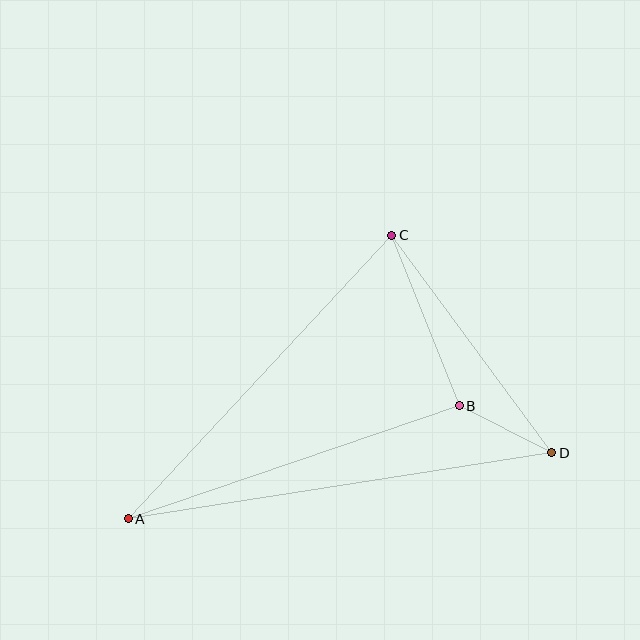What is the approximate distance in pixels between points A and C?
The distance between A and C is approximately 387 pixels.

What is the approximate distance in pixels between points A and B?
The distance between A and B is approximately 350 pixels.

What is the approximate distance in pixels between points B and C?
The distance between B and C is approximately 183 pixels.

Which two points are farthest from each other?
Points A and D are farthest from each other.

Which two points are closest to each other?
Points B and D are closest to each other.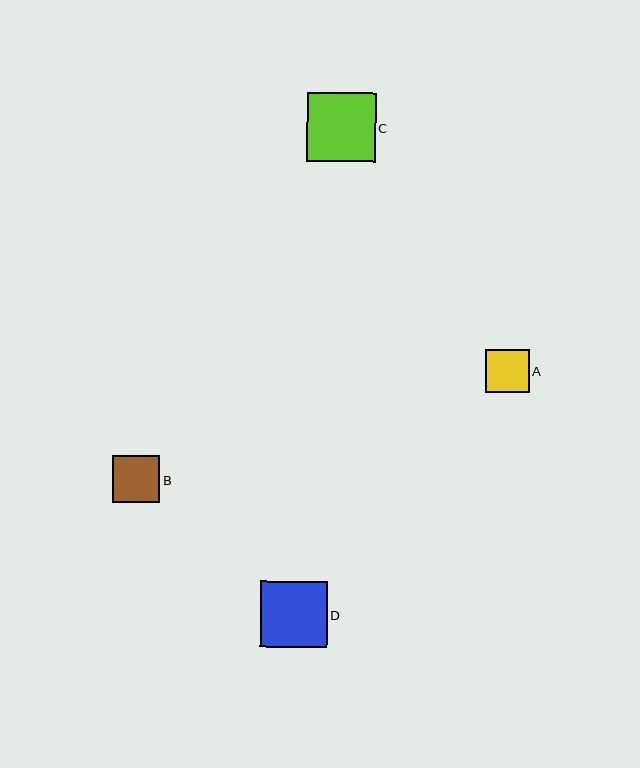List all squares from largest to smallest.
From largest to smallest: C, D, B, A.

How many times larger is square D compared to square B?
Square D is approximately 1.4 times the size of square B.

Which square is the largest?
Square C is the largest with a size of approximately 69 pixels.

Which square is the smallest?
Square A is the smallest with a size of approximately 44 pixels.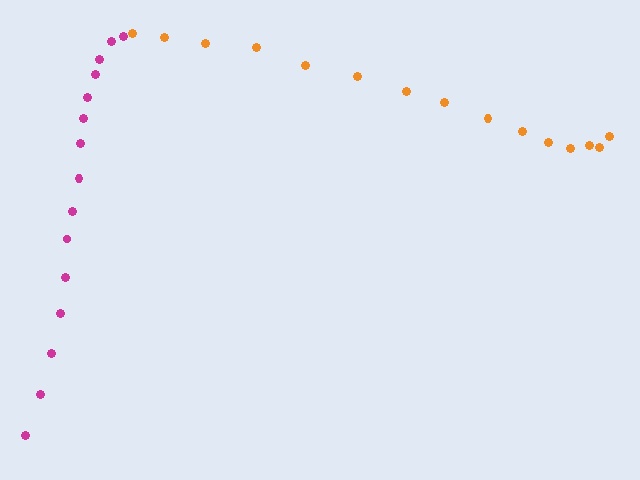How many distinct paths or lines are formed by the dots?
There are 2 distinct paths.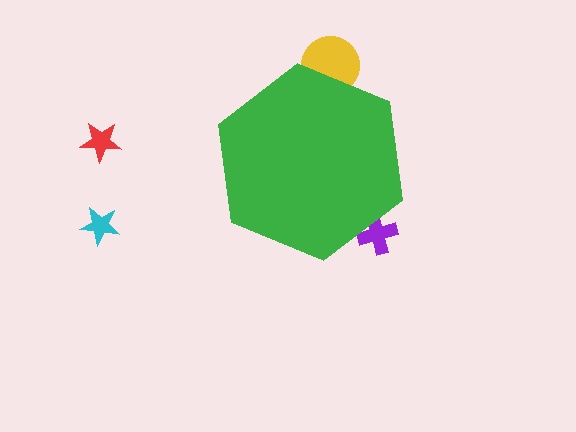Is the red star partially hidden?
No, the red star is fully visible.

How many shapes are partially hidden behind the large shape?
2 shapes are partially hidden.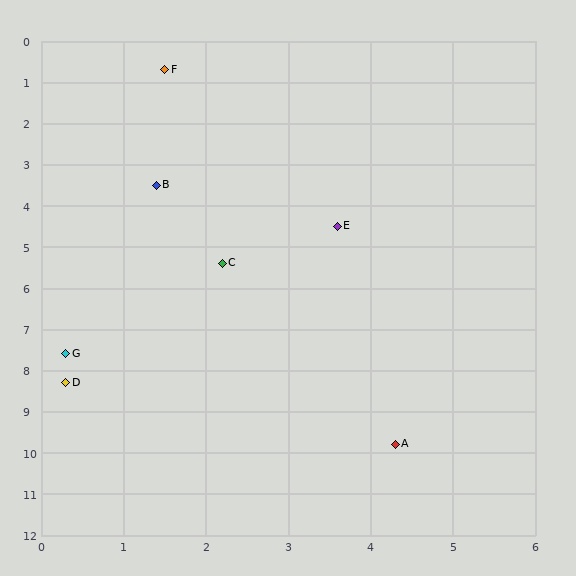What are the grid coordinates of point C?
Point C is at approximately (2.2, 5.4).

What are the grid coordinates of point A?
Point A is at approximately (4.3, 9.8).